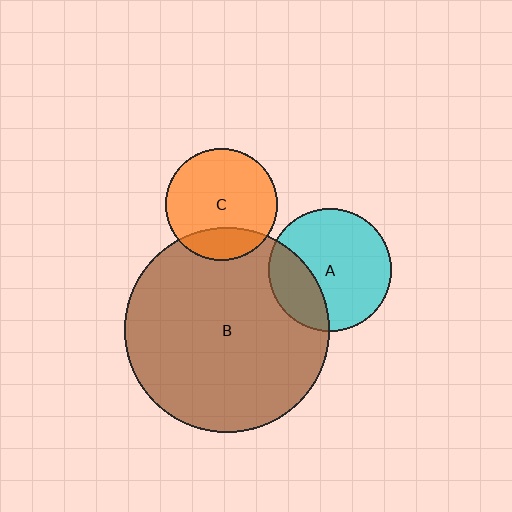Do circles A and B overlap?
Yes.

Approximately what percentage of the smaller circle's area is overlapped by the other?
Approximately 30%.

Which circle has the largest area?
Circle B (brown).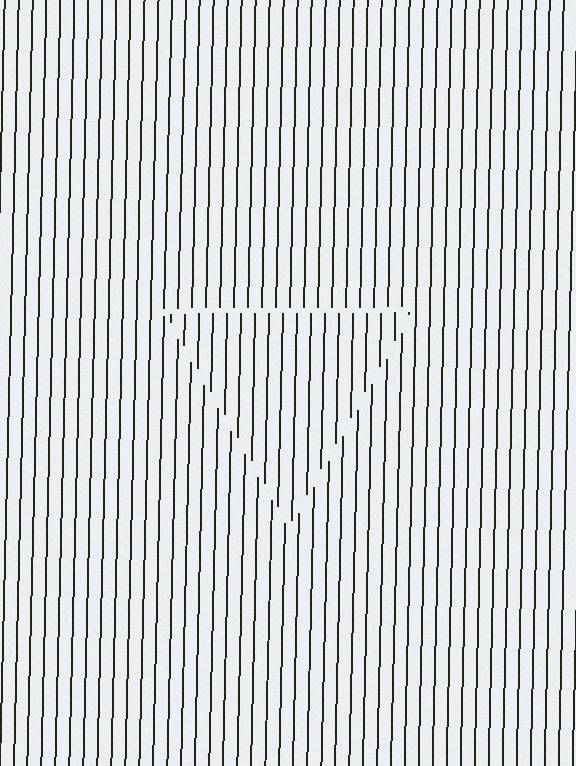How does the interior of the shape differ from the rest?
The interior of the shape contains the same grating, shifted by half a period — the contour is defined by the phase discontinuity where line-ends from the inner and outer gratings abut.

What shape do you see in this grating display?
An illusory triangle. The interior of the shape contains the same grating, shifted by half a period — the contour is defined by the phase discontinuity where line-ends from the inner and outer gratings abut.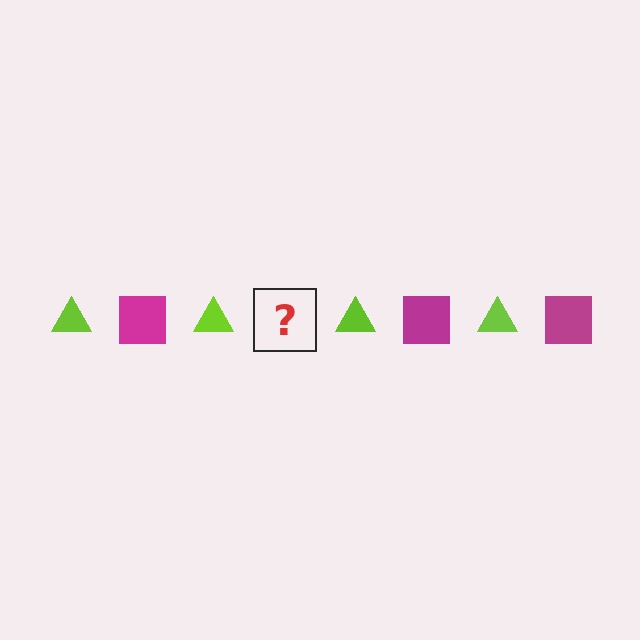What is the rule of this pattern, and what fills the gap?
The rule is that the pattern alternates between lime triangle and magenta square. The gap should be filled with a magenta square.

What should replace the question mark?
The question mark should be replaced with a magenta square.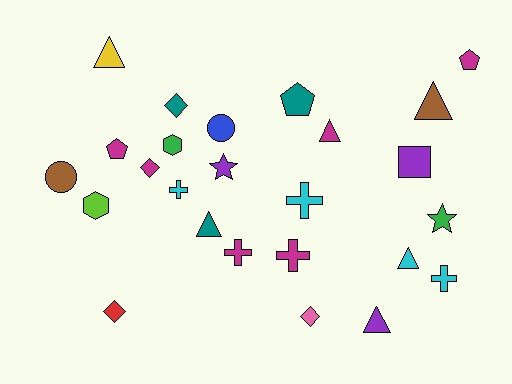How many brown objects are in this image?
There are 2 brown objects.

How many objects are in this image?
There are 25 objects.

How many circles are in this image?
There are 2 circles.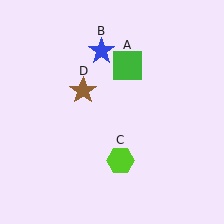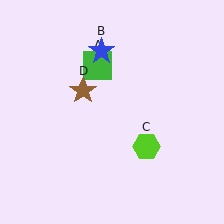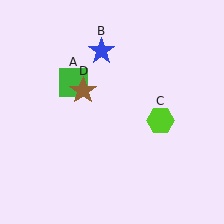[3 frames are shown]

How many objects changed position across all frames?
2 objects changed position: green square (object A), lime hexagon (object C).